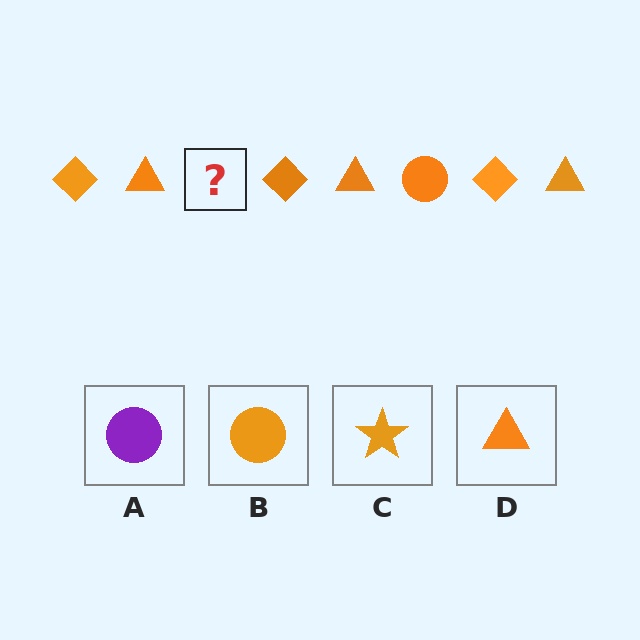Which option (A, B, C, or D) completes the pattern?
B.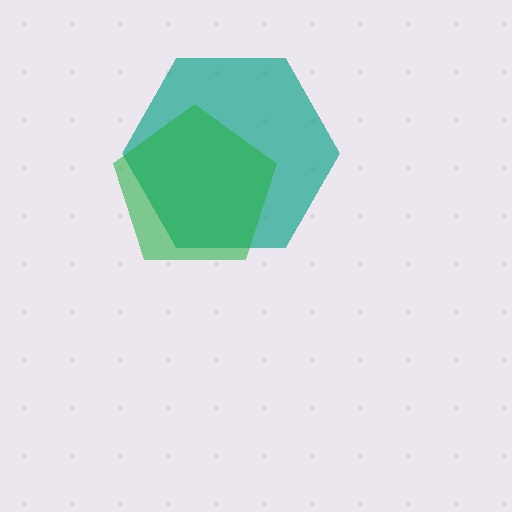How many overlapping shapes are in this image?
There are 2 overlapping shapes in the image.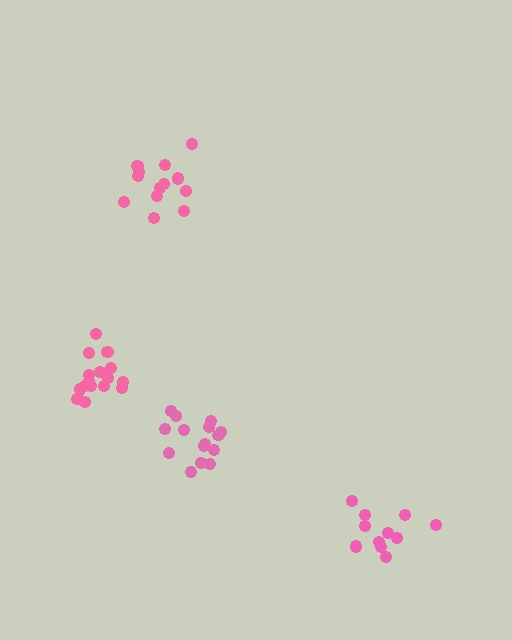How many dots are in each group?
Group 1: 11 dots, Group 2: 13 dots, Group 3: 16 dots, Group 4: 15 dots (55 total).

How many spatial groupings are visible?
There are 4 spatial groupings.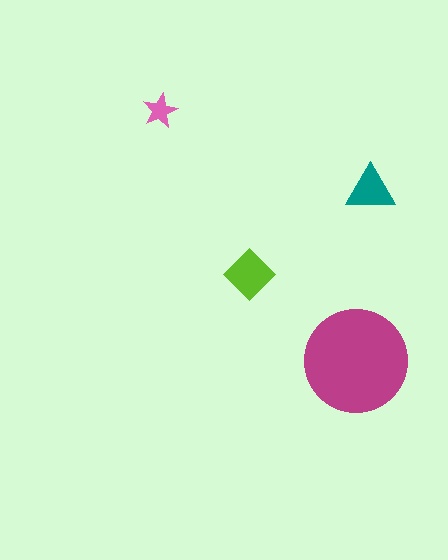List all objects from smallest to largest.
The pink star, the teal triangle, the lime diamond, the magenta circle.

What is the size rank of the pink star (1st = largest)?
4th.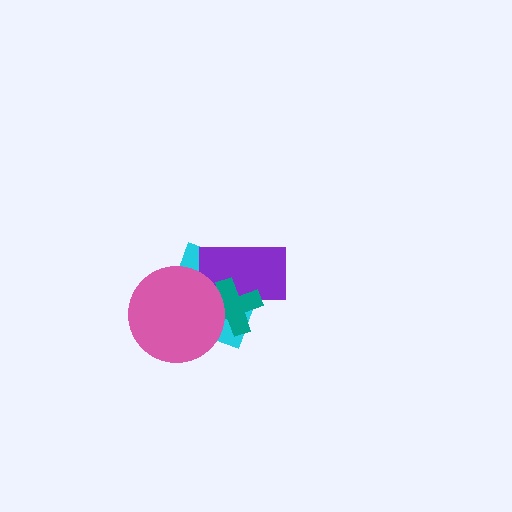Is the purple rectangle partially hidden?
Yes, it is partially covered by another shape.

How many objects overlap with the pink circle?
3 objects overlap with the pink circle.